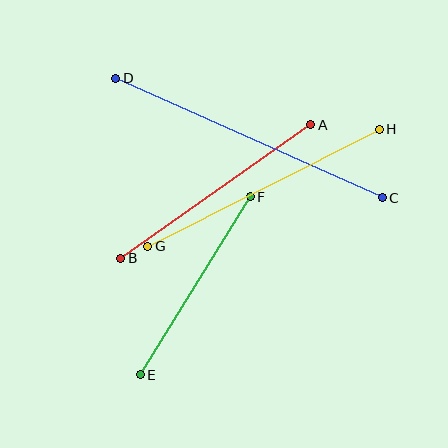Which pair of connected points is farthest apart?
Points C and D are farthest apart.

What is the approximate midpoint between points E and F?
The midpoint is at approximately (195, 286) pixels.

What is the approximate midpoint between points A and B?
The midpoint is at approximately (216, 192) pixels.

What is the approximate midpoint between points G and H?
The midpoint is at approximately (263, 188) pixels.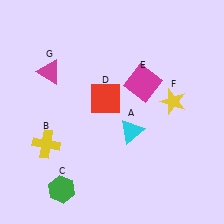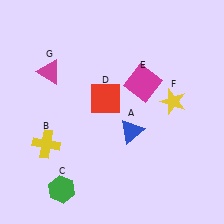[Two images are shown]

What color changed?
The triangle (A) changed from cyan in Image 1 to blue in Image 2.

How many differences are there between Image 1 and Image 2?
There is 1 difference between the two images.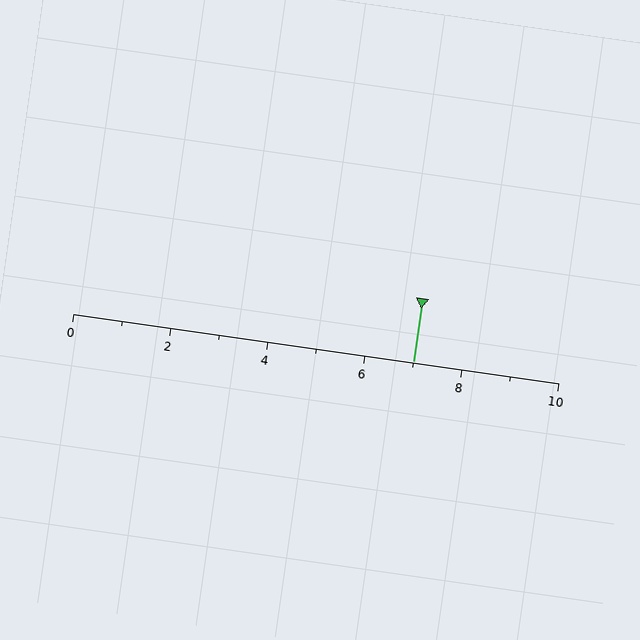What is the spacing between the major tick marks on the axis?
The major ticks are spaced 2 apart.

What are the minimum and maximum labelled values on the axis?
The axis runs from 0 to 10.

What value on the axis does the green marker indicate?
The marker indicates approximately 7.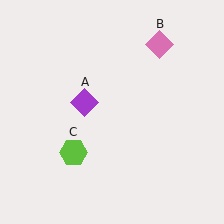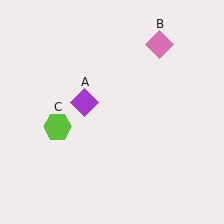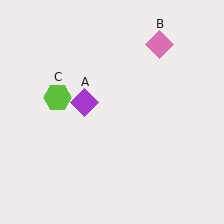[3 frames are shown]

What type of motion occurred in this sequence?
The lime hexagon (object C) rotated clockwise around the center of the scene.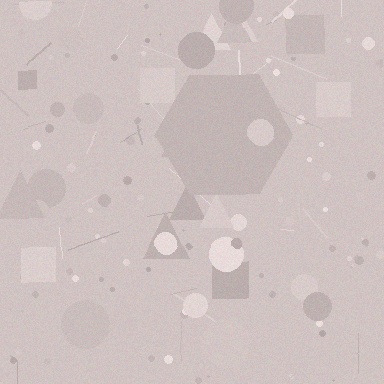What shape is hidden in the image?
A hexagon is hidden in the image.